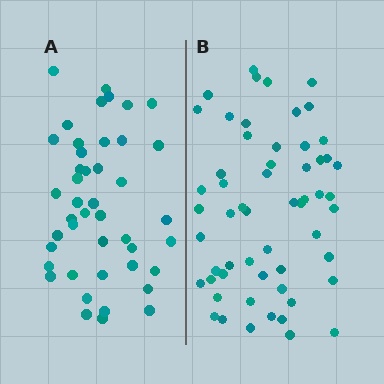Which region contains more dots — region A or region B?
Region B (the right region) has more dots.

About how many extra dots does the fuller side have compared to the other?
Region B has approximately 15 more dots than region A.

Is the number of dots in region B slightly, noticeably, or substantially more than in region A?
Region B has noticeably more, but not dramatically so. The ratio is roughly 1.3 to 1.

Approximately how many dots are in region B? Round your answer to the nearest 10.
About 60 dots. (The exact count is 57, which rounds to 60.)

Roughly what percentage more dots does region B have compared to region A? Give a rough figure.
About 30% more.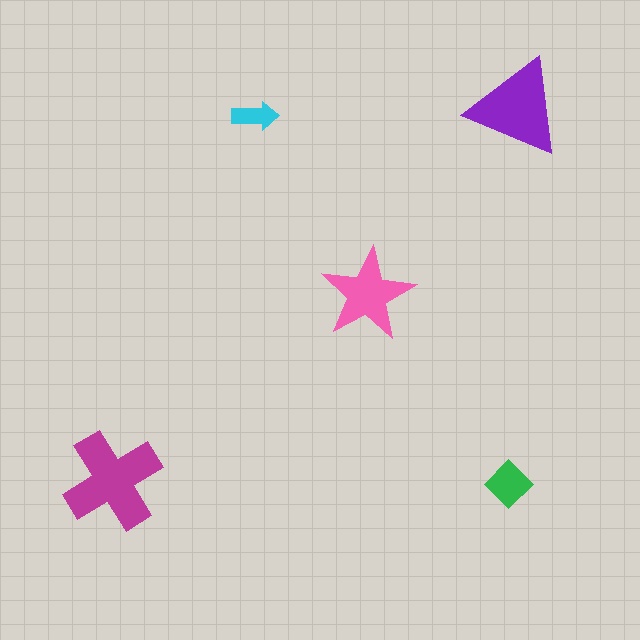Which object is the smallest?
The cyan arrow.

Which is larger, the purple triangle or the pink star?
The purple triangle.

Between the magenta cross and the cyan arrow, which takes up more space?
The magenta cross.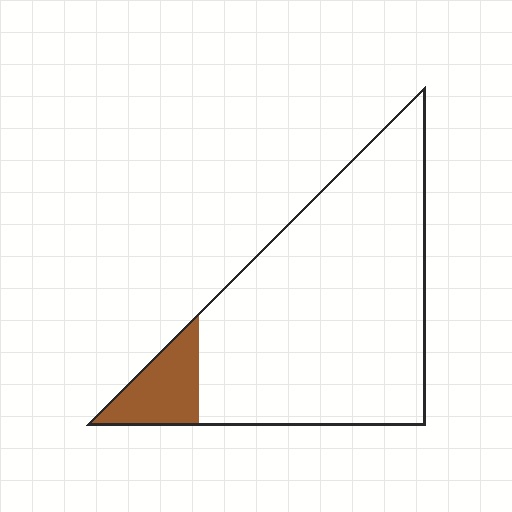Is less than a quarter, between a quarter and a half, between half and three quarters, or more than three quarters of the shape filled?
Less than a quarter.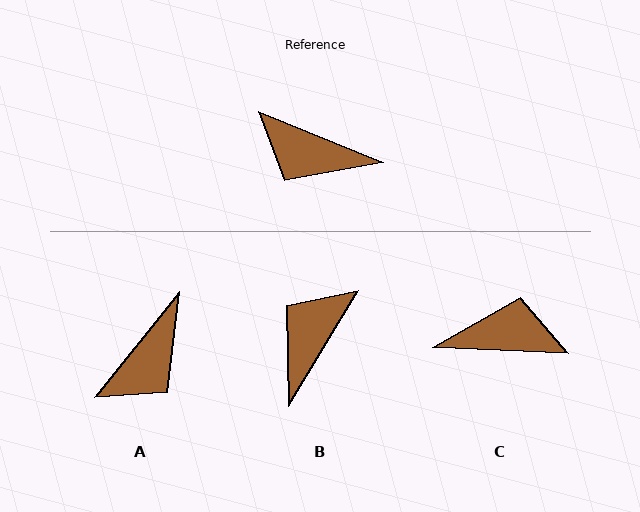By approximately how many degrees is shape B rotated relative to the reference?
Approximately 99 degrees clockwise.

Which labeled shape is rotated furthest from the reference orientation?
C, about 160 degrees away.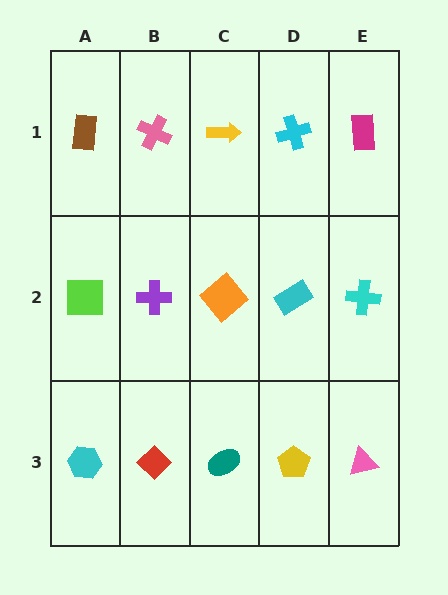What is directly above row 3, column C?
An orange diamond.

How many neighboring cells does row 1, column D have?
3.